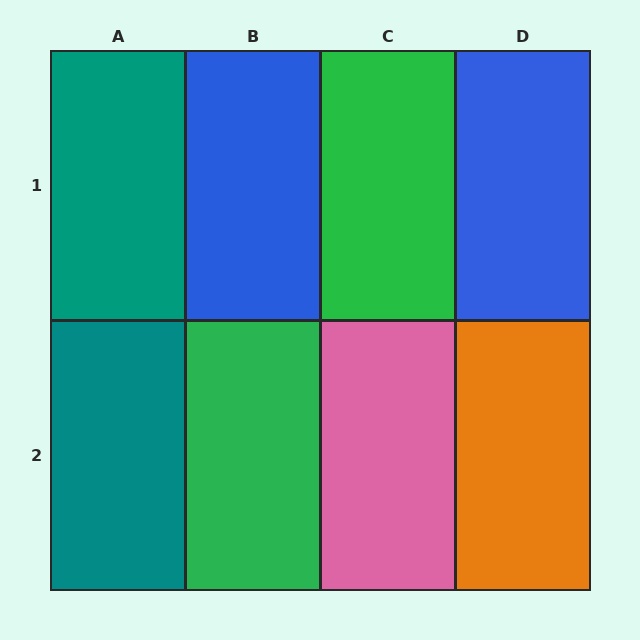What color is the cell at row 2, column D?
Orange.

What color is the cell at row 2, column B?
Green.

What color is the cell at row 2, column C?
Pink.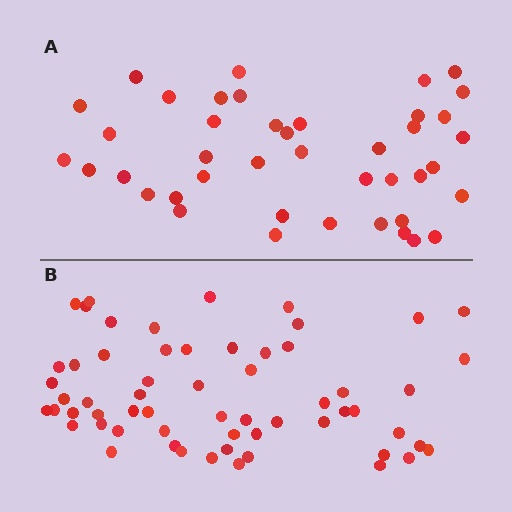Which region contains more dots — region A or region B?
Region B (the bottom region) has more dots.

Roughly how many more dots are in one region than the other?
Region B has approximately 20 more dots than region A.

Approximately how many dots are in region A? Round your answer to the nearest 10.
About 40 dots. (The exact count is 42, which rounds to 40.)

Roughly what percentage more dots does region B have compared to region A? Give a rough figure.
About 45% more.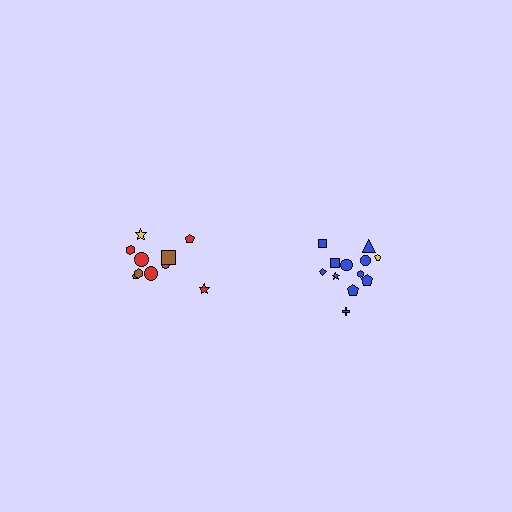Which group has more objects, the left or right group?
The right group.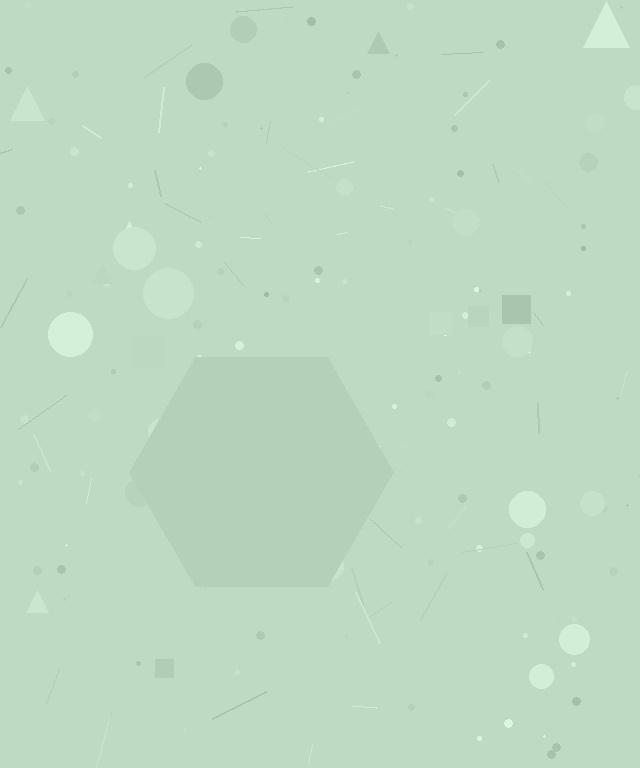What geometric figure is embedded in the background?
A hexagon is embedded in the background.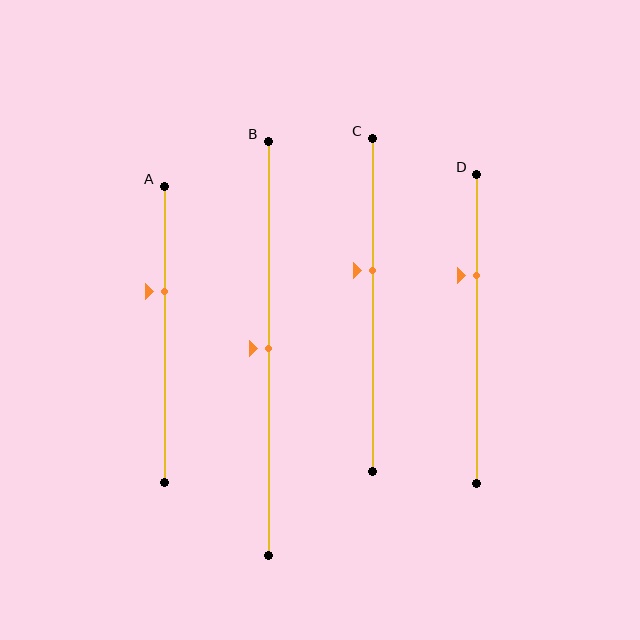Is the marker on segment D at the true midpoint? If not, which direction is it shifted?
No, the marker on segment D is shifted upward by about 17% of the segment length.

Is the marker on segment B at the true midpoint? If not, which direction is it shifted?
Yes, the marker on segment B is at the true midpoint.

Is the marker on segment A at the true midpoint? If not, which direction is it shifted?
No, the marker on segment A is shifted upward by about 15% of the segment length.